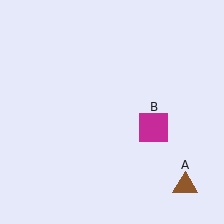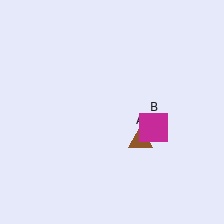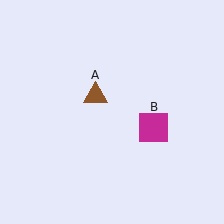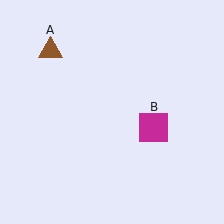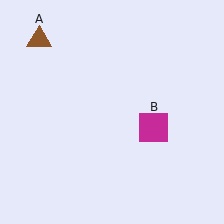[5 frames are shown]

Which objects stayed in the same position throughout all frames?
Magenta square (object B) remained stationary.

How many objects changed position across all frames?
1 object changed position: brown triangle (object A).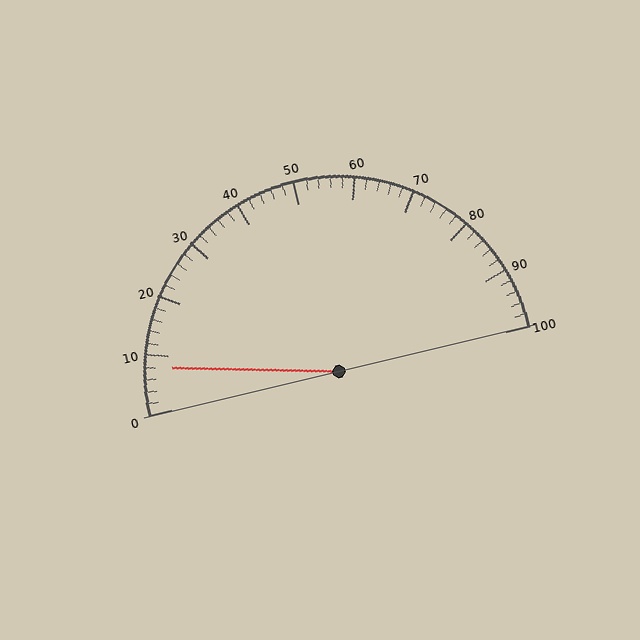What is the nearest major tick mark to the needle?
The nearest major tick mark is 10.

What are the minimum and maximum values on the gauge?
The gauge ranges from 0 to 100.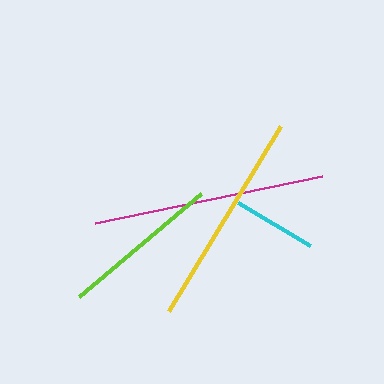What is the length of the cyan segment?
The cyan segment is approximately 84 pixels long.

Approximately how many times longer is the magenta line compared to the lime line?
The magenta line is approximately 1.5 times the length of the lime line.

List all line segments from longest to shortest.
From longest to shortest: magenta, yellow, lime, cyan.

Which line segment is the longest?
The magenta line is the longest at approximately 233 pixels.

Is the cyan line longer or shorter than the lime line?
The lime line is longer than the cyan line.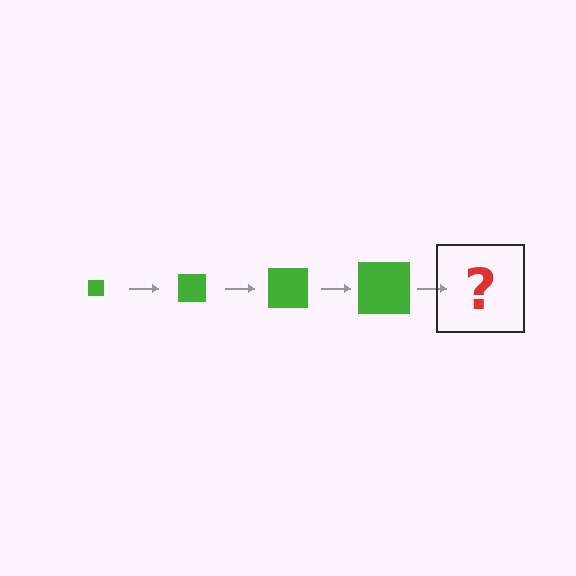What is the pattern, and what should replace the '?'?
The pattern is that the square gets progressively larger each step. The '?' should be a green square, larger than the previous one.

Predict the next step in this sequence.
The next step is a green square, larger than the previous one.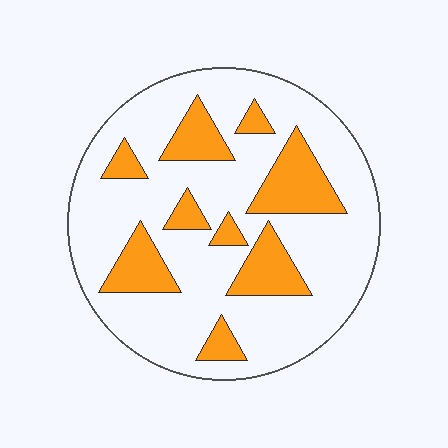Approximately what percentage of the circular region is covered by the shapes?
Approximately 25%.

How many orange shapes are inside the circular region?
9.